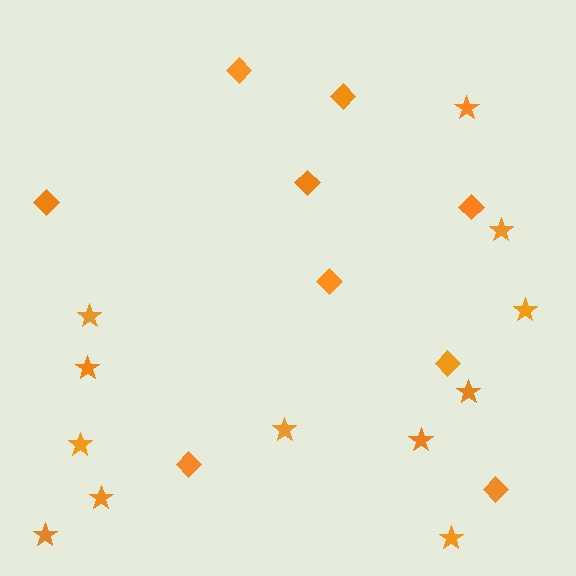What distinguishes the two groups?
There are 2 groups: one group of stars (12) and one group of diamonds (9).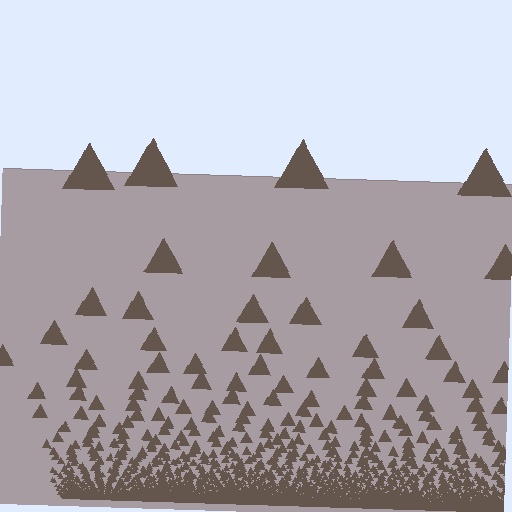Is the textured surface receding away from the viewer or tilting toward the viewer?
The surface appears to tilt toward the viewer. Texture elements get larger and sparser toward the top.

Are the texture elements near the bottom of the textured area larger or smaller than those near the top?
Smaller. The gradient is inverted — elements near the bottom are smaller and denser.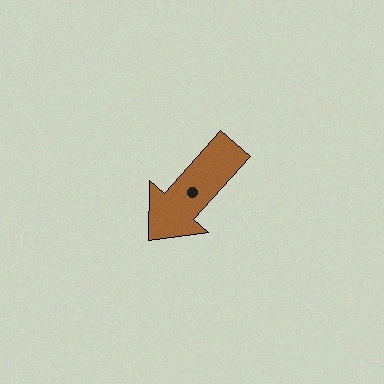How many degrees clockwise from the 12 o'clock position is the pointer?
Approximately 222 degrees.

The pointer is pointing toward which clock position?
Roughly 7 o'clock.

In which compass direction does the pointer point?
Southwest.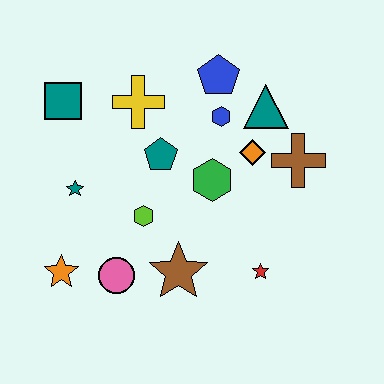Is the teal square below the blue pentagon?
Yes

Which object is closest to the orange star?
The pink circle is closest to the orange star.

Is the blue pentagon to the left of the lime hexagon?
No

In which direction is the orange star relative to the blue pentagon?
The orange star is below the blue pentagon.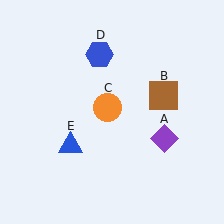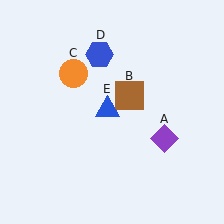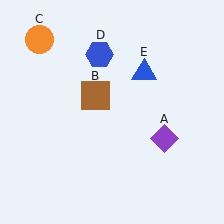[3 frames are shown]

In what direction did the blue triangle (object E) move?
The blue triangle (object E) moved up and to the right.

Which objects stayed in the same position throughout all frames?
Purple diamond (object A) and blue hexagon (object D) remained stationary.